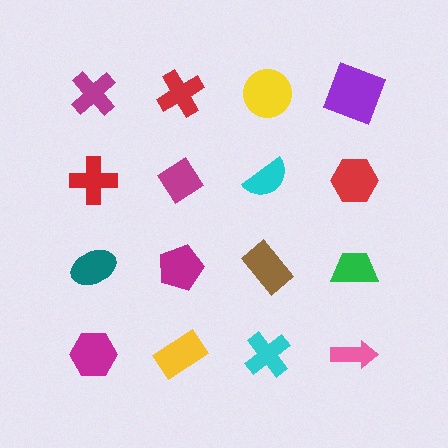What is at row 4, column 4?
A pink arrow.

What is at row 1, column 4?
A purple square.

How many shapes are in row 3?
4 shapes.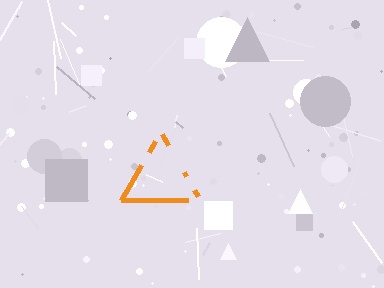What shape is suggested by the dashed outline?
The dashed outline suggests a triangle.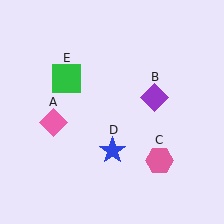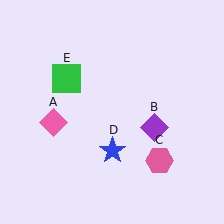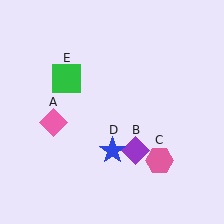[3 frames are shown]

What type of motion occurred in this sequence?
The purple diamond (object B) rotated clockwise around the center of the scene.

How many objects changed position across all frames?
1 object changed position: purple diamond (object B).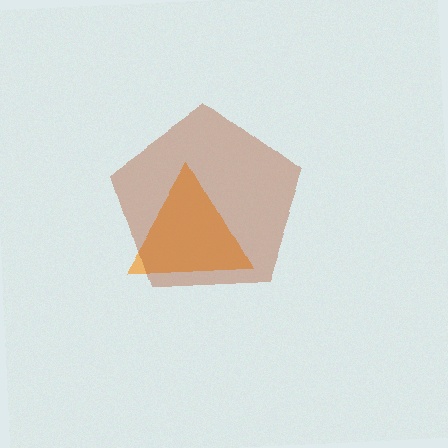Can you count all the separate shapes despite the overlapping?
Yes, there are 2 separate shapes.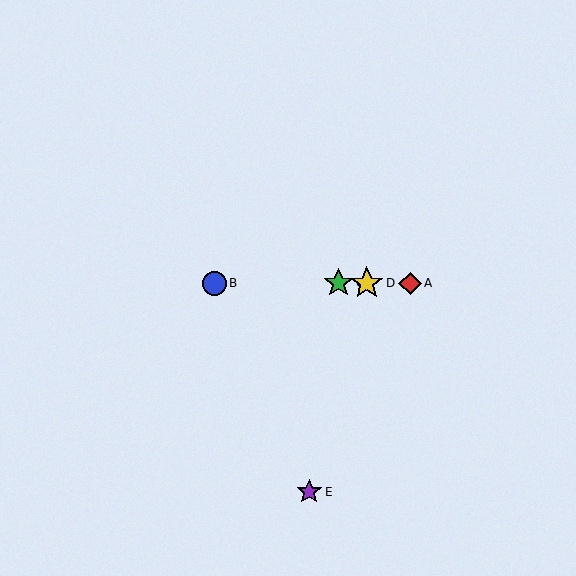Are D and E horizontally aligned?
No, D is at y≈283 and E is at y≈492.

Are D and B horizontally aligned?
Yes, both are at y≈283.